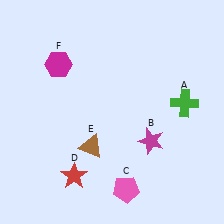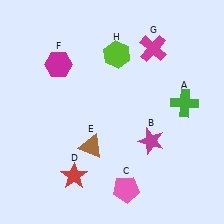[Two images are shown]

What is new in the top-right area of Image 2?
A lime hexagon (H) was added in the top-right area of Image 2.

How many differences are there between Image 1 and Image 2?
There are 2 differences between the two images.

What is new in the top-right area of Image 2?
A magenta cross (G) was added in the top-right area of Image 2.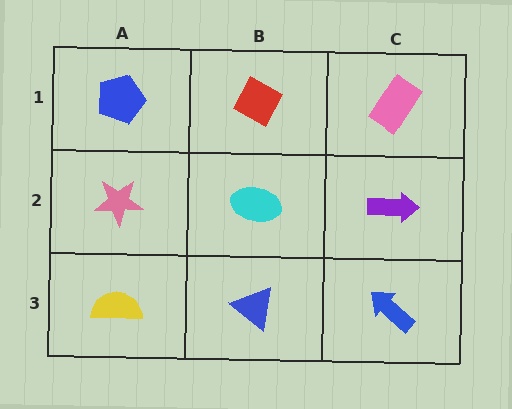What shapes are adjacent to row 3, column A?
A pink star (row 2, column A), a blue triangle (row 3, column B).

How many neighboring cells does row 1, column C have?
2.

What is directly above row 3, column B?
A cyan ellipse.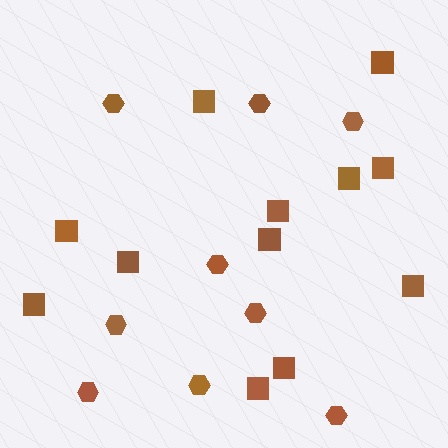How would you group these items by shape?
There are 2 groups: one group of squares (12) and one group of hexagons (9).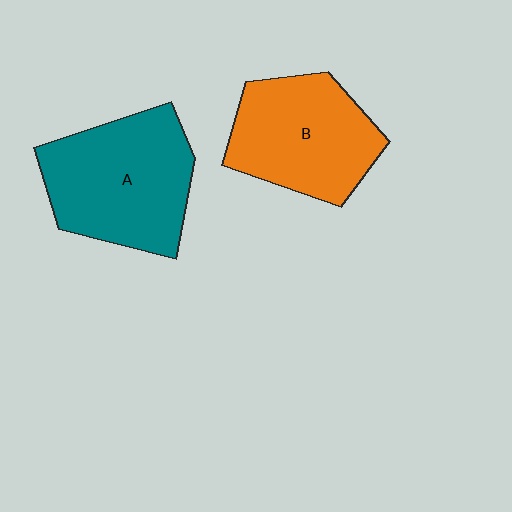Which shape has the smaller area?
Shape B (orange).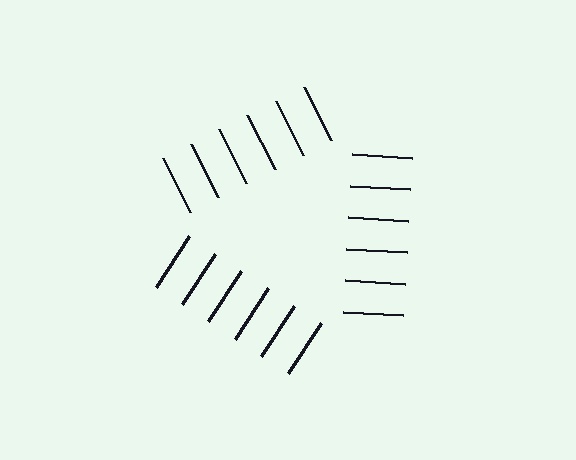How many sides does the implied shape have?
3 sides — the line-ends trace a triangle.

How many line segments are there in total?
18 — 6 along each of the 3 edges.